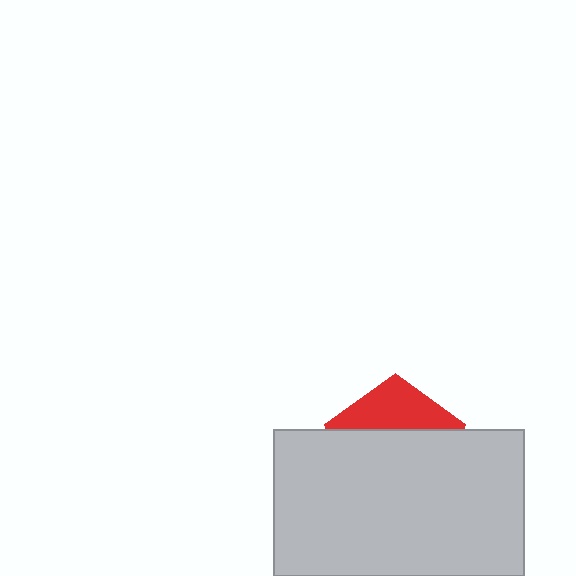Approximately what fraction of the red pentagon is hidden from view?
Roughly 67% of the red pentagon is hidden behind the light gray rectangle.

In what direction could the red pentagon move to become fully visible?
The red pentagon could move up. That would shift it out from behind the light gray rectangle entirely.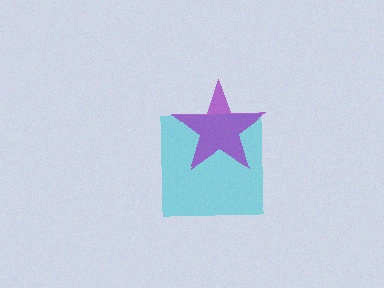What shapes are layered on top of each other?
The layered shapes are: a cyan square, a purple star.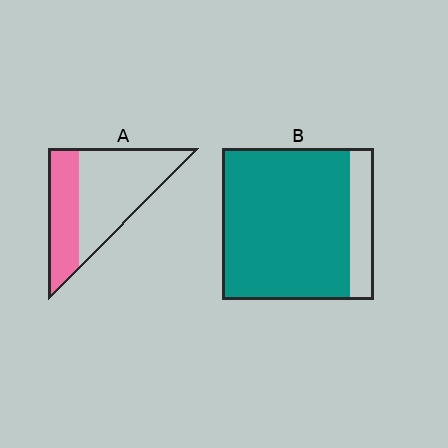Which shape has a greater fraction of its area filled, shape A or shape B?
Shape B.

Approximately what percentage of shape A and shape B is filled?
A is approximately 35% and B is approximately 85%.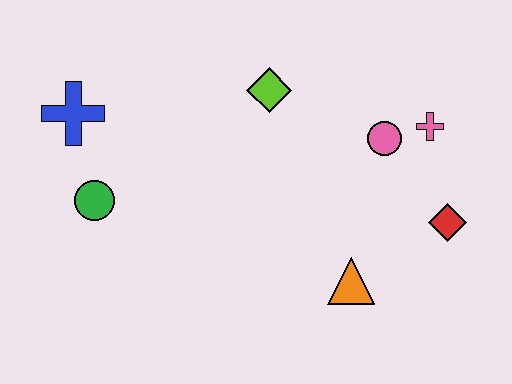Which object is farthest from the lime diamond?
The red diamond is farthest from the lime diamond.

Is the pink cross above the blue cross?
No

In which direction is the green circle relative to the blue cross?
The green circle is below the blue cross.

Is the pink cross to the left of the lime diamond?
No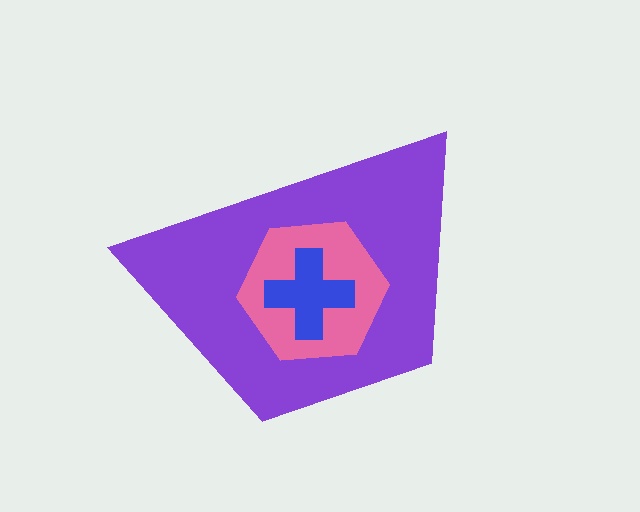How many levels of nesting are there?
3.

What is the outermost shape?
The purple trapezoid.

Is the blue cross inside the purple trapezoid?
Yes.